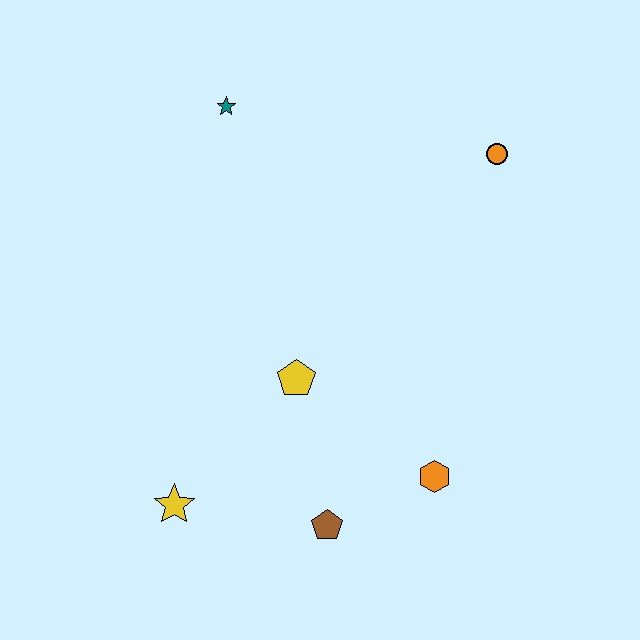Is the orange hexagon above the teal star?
No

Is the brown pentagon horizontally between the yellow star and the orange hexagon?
Yes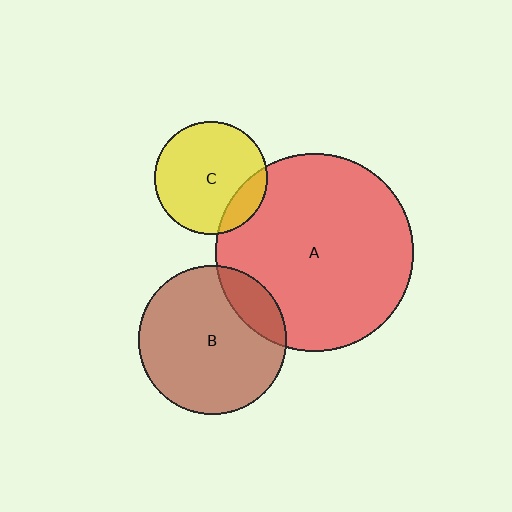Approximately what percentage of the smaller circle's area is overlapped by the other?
Approximately 15%.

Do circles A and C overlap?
Yes.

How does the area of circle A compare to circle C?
Approximately 3.0 times.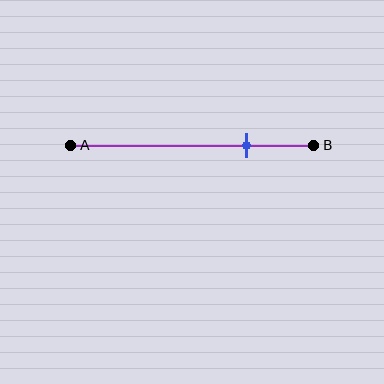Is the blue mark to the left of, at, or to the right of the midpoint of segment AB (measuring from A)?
The blue mark is to the right of the midpoint of segment AB.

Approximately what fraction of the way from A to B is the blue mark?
The blue mark is approximately 70% of the way from A to B.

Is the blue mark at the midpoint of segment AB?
No, the mark is at about 70% from A, not at the 50% midpoint.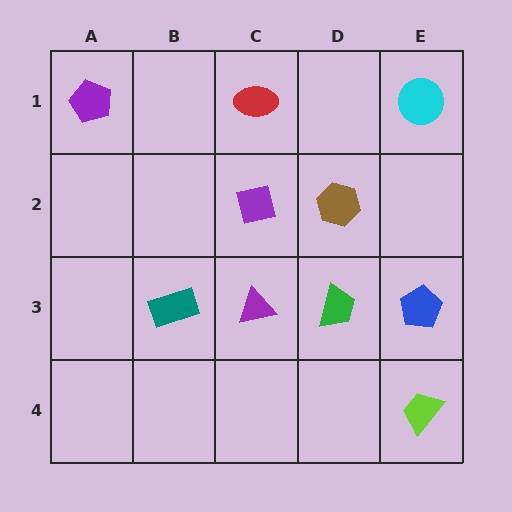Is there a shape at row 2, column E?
No, that cell is empty.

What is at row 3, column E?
A blue pentagon.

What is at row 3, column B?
A teal rectangle.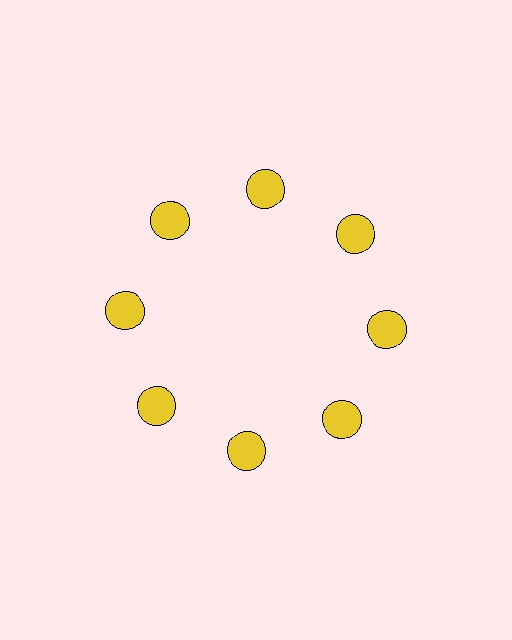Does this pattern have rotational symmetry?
Yes, this pattern has 8-fold rotational symmetry. It looks the same after rotating 45 degrees around the center.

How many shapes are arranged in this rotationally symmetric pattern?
There are 8 shapes, arranged in 8 groups of 1.